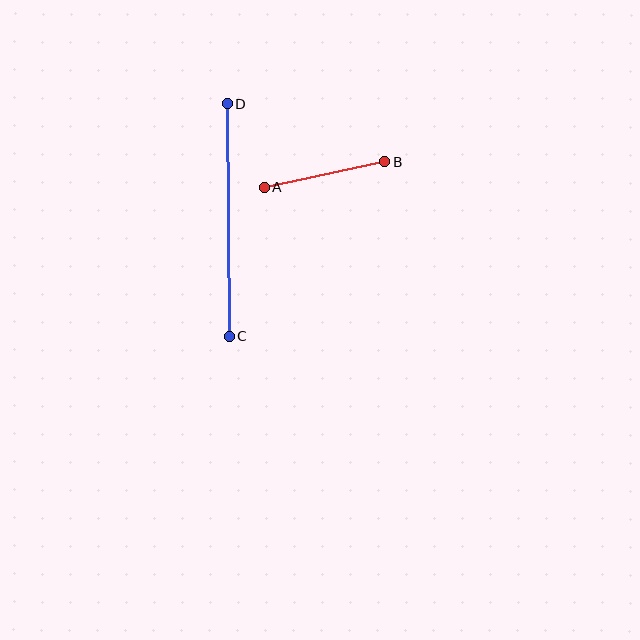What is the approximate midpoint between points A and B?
The midpoint is at approximately (325, 174) pixels.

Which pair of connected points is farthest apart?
Points C and D are farthest apart.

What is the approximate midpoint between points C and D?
The midpoint is at approximately (228, 220) pixels.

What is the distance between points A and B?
The distance is approximately 123 pixels.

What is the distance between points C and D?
The distance is approximately 232 pixels.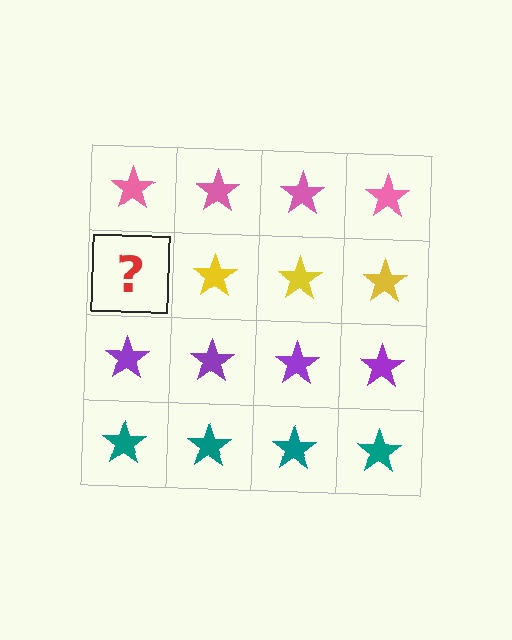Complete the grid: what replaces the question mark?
The question mark should be replaced with a yellow star.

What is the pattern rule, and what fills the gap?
The rule is that each row has a consistent color. The gap should be filled with a yellow star.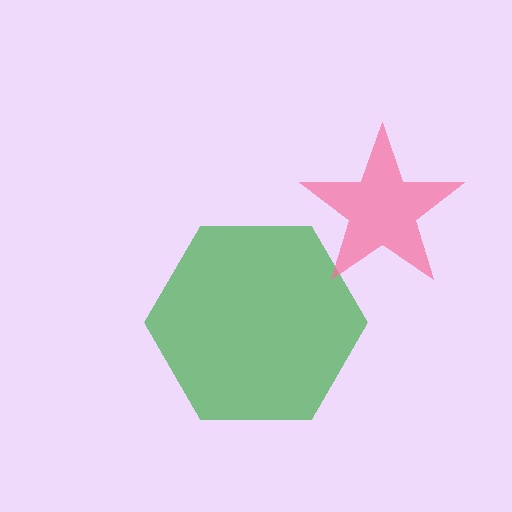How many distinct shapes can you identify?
There are 2 distinct shapes: a green hexagon, a pink star.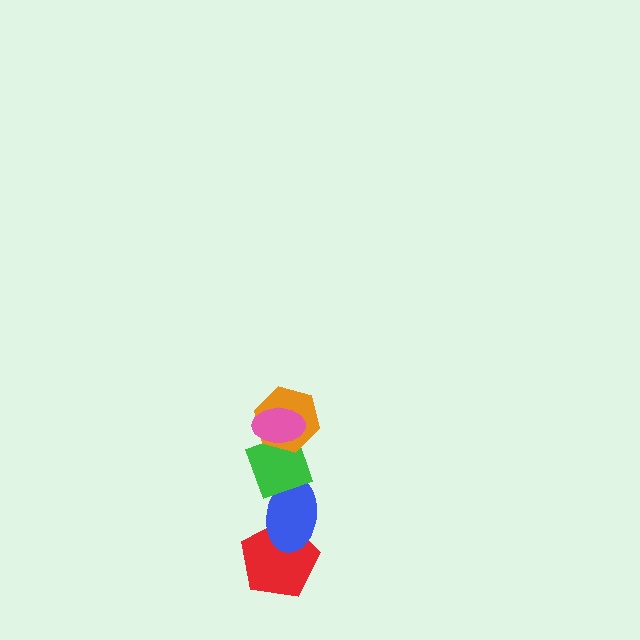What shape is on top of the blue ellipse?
The green diamond is on top of the blue ellipse.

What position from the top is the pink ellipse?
The pink ellipse is 1st from the top.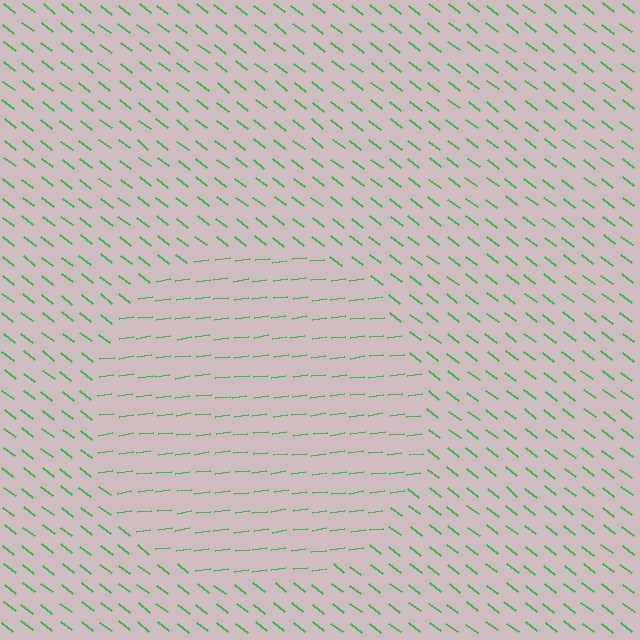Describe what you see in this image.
The image is filled with small green line segments. A circle region in the image has lines oriented differently from the surrounding lines, creating a visible texture boundary.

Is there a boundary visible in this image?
Yes, there is a texture boundary formed by a change in line orientation.